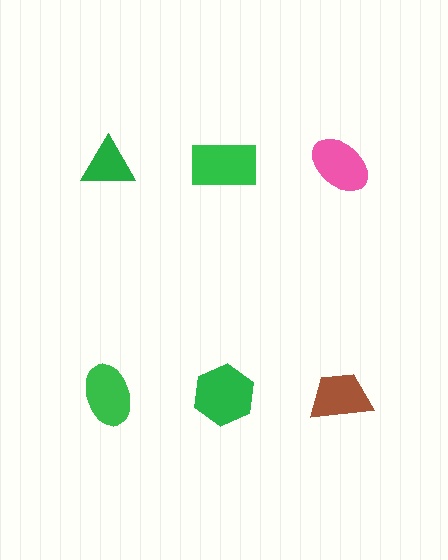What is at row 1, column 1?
A green triangle.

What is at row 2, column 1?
A green ellipse.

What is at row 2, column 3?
A brown trapezoid.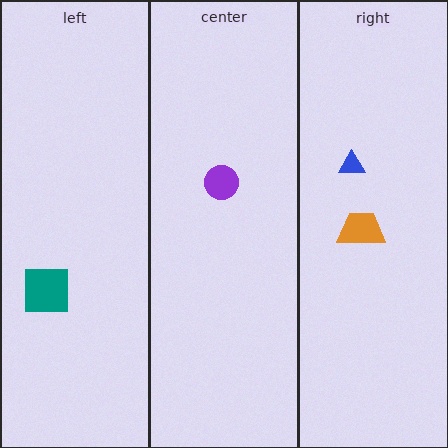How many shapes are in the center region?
1.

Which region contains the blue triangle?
The right region.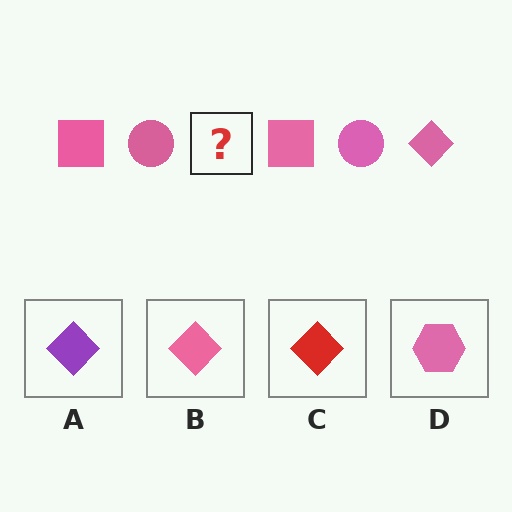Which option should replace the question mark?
Option B.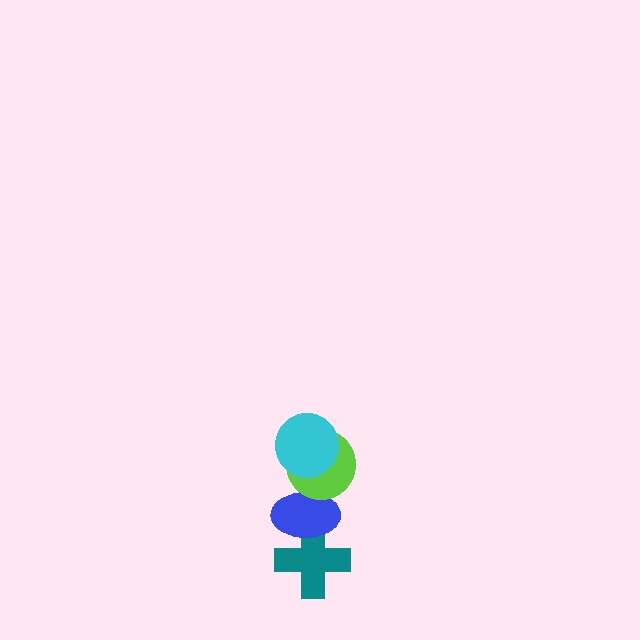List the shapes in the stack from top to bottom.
From top to bottom: the cyan circle, the lime circle, the blue ellipse, the teal cross.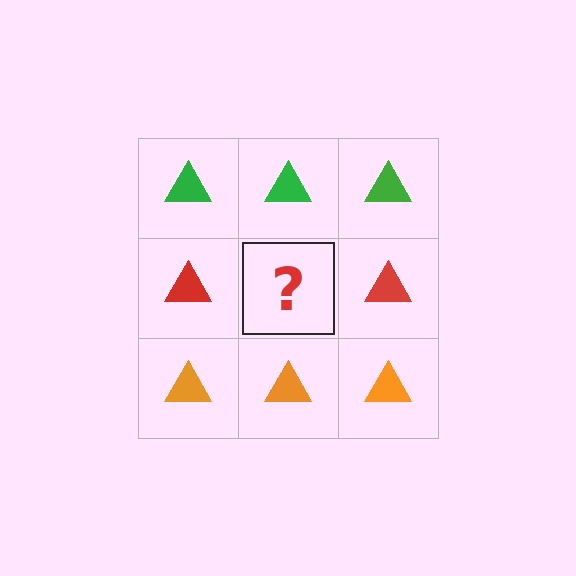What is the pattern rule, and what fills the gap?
The rule is that each row has a consistent color. The gap should be filled with a red triangle.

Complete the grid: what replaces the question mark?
The question mark should be replaced with a red triangle.